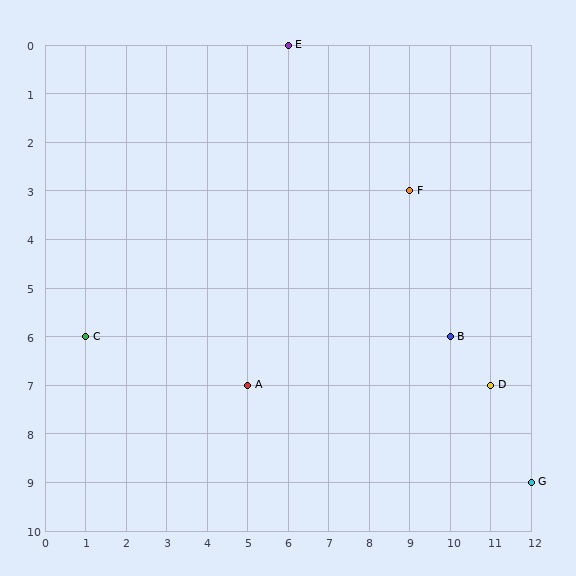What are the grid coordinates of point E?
Point E is at grid coordinates (6, 0).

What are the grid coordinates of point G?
Point G is at grid coordinates (12, 9).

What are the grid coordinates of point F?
Point F is at grid coordinates (9, 3).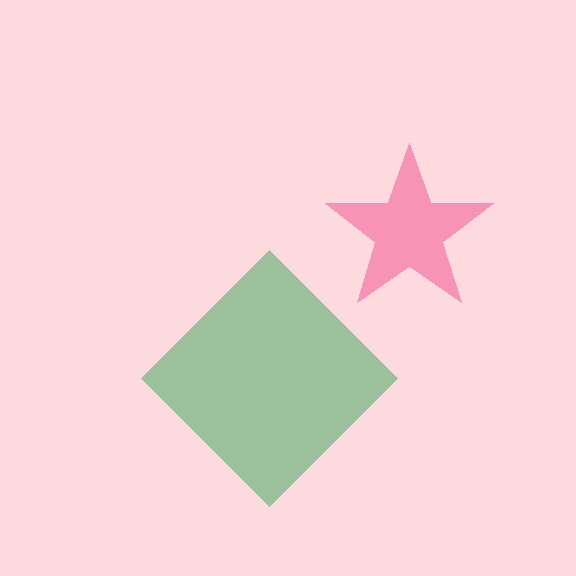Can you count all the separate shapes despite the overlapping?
Yes, there are 2 separate shapes.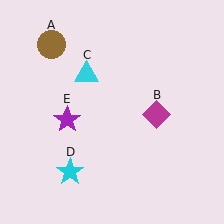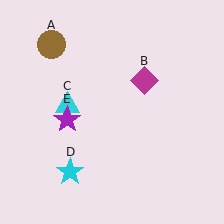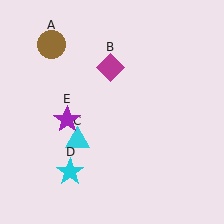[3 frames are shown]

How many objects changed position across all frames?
2 objects changed position: magenta diamond (object B), cyan triangle (object C).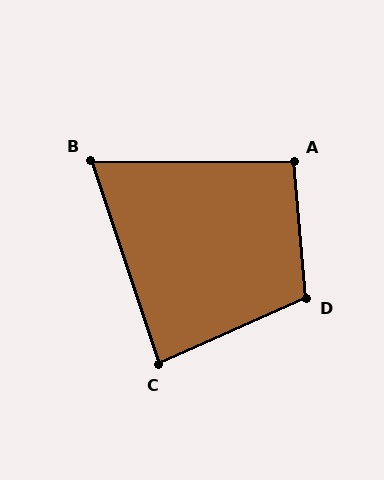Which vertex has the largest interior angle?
D, at approximately 109 degrees.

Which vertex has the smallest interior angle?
B, at approximately 71 degrees.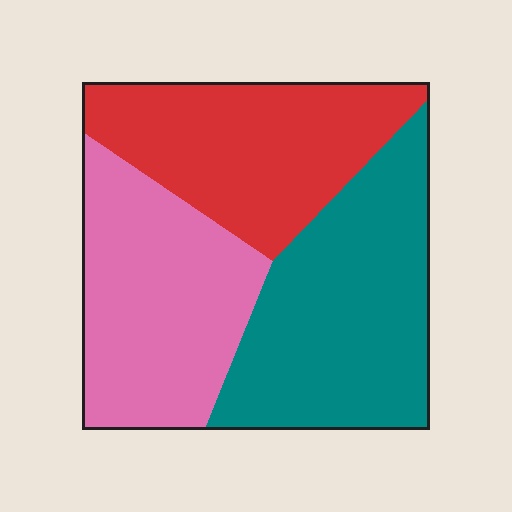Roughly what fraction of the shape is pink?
Pink takes up about one third (1/3) of the shape.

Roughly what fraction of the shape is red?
Red covers around 30% of the shape.